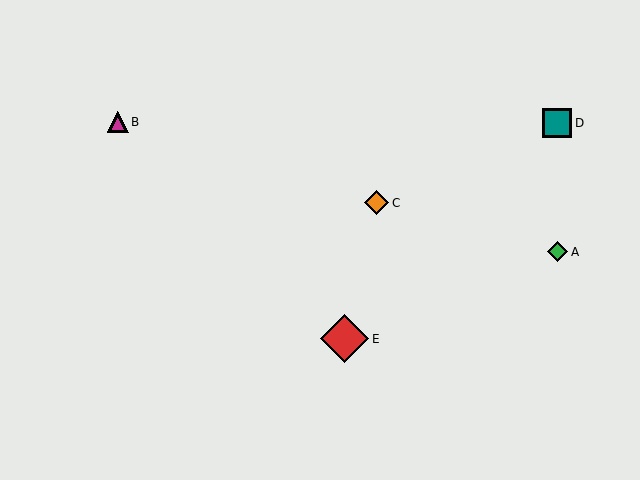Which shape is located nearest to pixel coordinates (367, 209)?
The orange diamond (labeled C) at (377, 203) is nearest to that location.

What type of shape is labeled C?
Shape C is an orange diamond.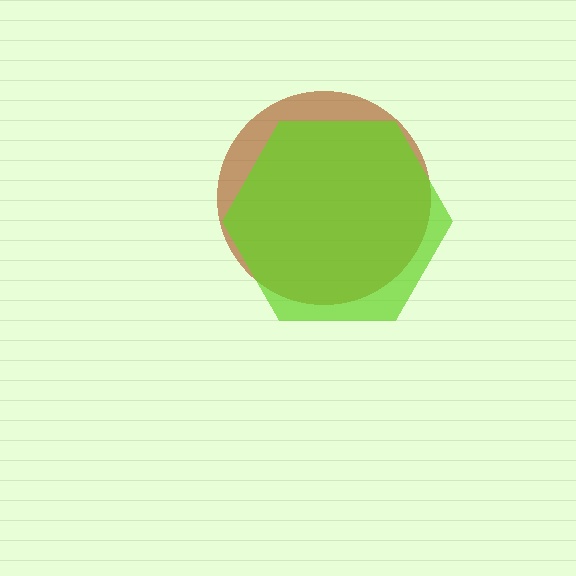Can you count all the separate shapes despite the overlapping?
Yes, there are 2 separate shapes.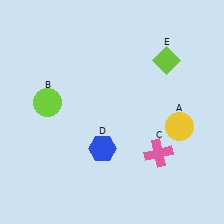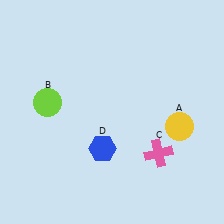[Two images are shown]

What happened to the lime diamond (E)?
The lime diamond (E) was removed in Image 2. It was in the top-right area of Image 1.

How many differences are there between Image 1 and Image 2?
There is 1 difference between the two images.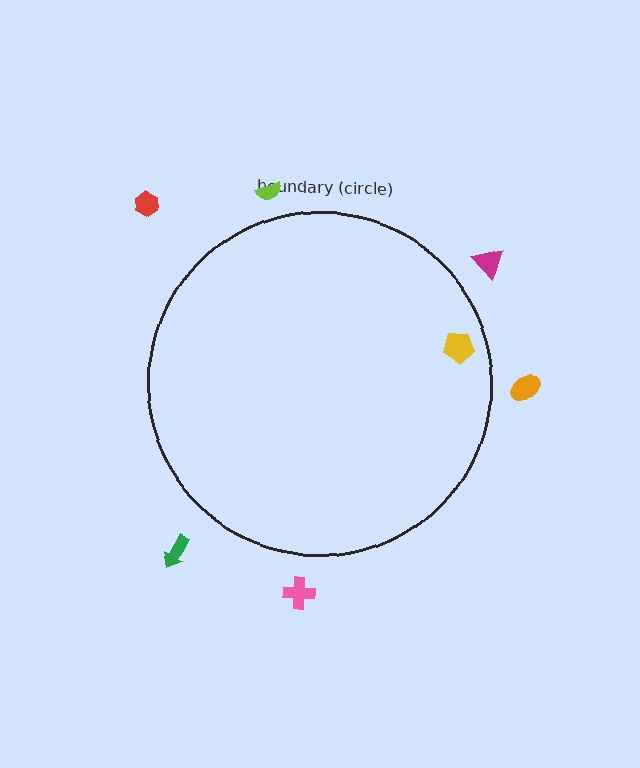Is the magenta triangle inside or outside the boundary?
Outside.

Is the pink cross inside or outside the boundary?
Outside.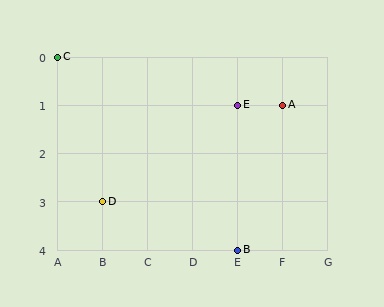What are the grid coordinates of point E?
Point E is at grid coordinates (E, 1).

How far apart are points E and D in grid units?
Points E and D are 3 columns and 2 rows apart (about 3.6 grid units diagonally).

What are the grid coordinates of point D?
Point D is at grid coordinates (B, 3).